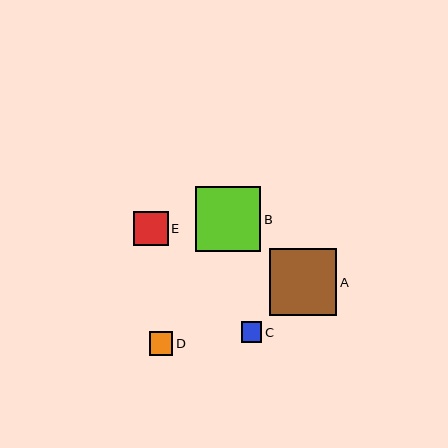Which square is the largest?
Square A is the largest with a size of approximately 67 pixels.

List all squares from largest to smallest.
From largest to smallest: A, B, E, D, C.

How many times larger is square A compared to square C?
Square A is approximately 3.3 times the size of square C.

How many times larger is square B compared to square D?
Square B is approximately 2.7 times the size of square D.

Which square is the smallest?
Square C is the smallest with a size of approximately 20 pixels.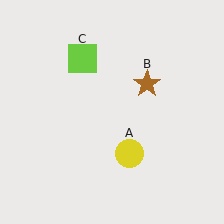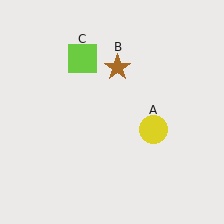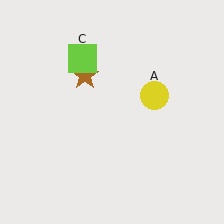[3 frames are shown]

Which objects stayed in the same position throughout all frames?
Lime square (object C) remained stationary.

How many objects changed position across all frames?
2 objects changed position: yellow circle (object A), brown star (object B).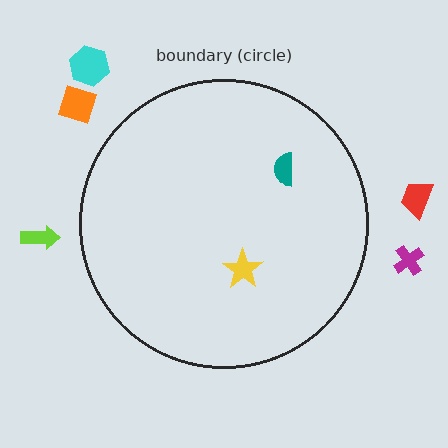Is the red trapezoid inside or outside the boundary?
Outside.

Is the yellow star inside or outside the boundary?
Inside.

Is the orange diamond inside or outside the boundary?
Outside.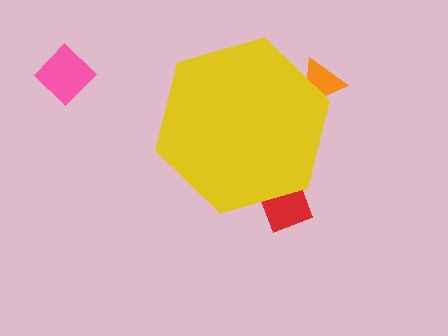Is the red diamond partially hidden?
Yes, the red diamond is partially hidden behind the yellow hexagon.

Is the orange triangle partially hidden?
Yes, the orange triangle is partially hidden behind the yellow hexagon.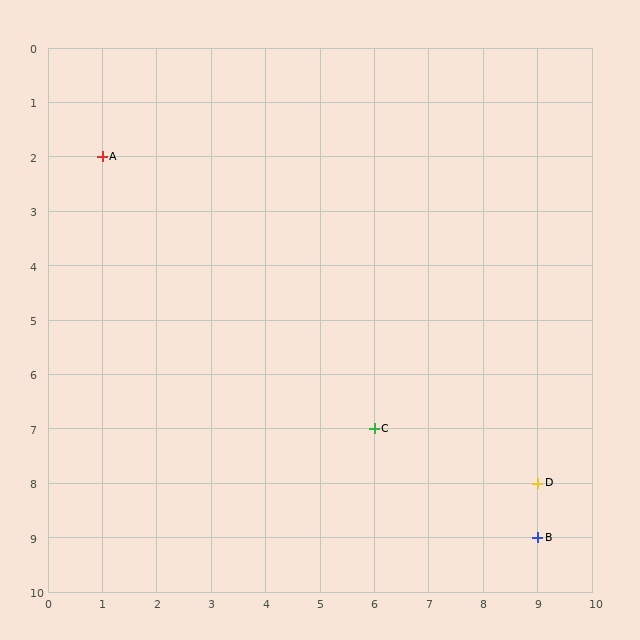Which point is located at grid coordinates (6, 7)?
Point C is at (6, 7).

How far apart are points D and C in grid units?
Points D and C are 3 columns and 1 row apart (about 3.2 grid units diagonally).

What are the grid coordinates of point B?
Point B is at grid coordinates (9, 9).